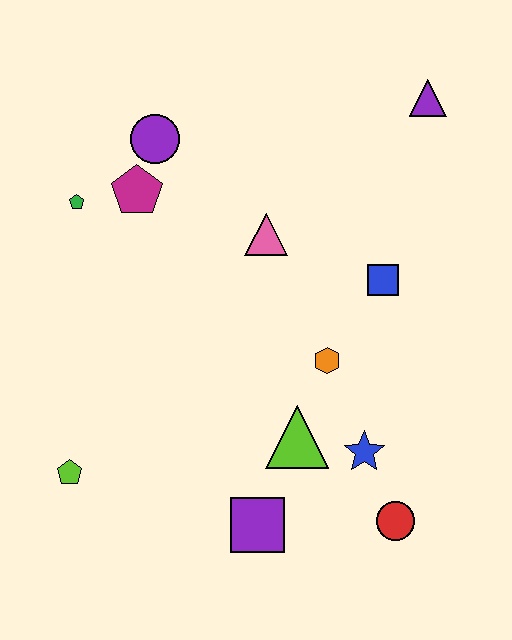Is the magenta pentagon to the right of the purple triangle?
No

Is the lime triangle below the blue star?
No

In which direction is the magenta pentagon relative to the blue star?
The magenta pentagon is above the blue star.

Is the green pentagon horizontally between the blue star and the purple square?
No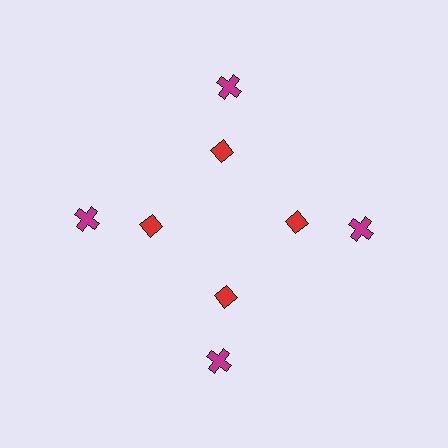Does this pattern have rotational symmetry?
Yes, this pattern has 4-fold rotational symmetry. It looks the same after rotating 90 degrees around the center.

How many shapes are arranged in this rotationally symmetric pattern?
There are 8 shapes, arranged in 4 groups of 2.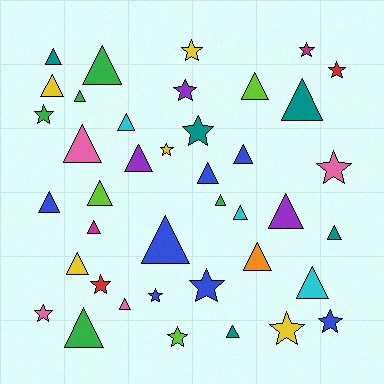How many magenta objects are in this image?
There are 2 magenta objects.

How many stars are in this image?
There are 15 stars.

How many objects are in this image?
There are 40 objects.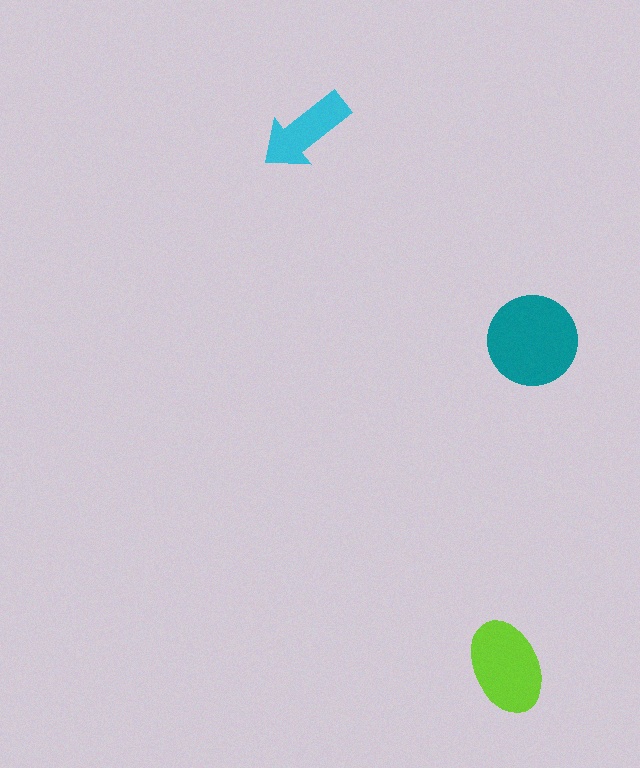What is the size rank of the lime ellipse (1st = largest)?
2nd.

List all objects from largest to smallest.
The teal circle, the lime ellipse, the cyan arrow.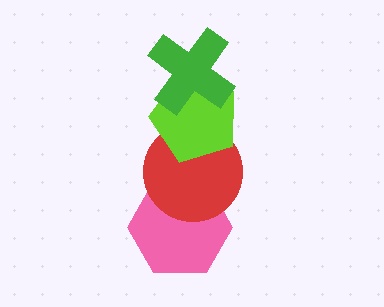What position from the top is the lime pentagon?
The lime pentagon is 2nd from the top.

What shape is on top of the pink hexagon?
The red circle is on top of the pink hexagon.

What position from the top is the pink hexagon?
The pink hexagon is 4th from the top.